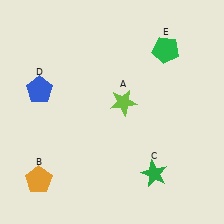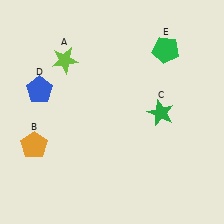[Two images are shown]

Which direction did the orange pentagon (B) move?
The orange pentagon (B) moved up.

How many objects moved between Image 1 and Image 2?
3 objects moved between the two images.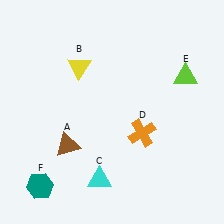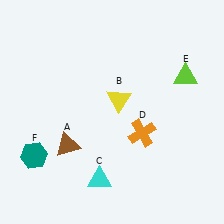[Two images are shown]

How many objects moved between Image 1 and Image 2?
2 objects moved between the two images.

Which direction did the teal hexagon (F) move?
The teal hexagon (F) moved up.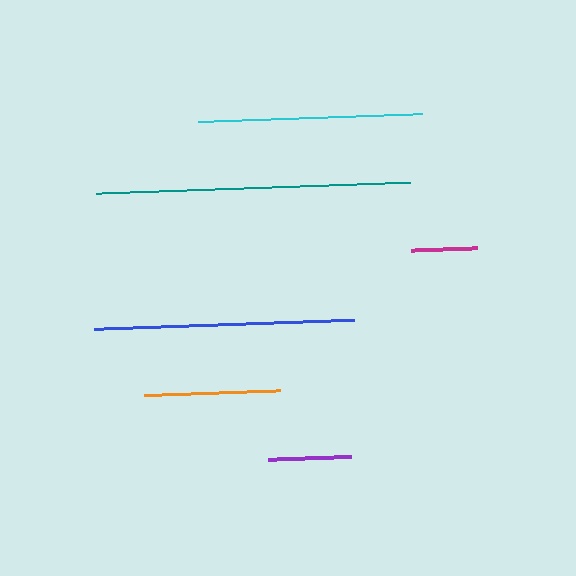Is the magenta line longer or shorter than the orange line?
The orange line is longer than the magenta line.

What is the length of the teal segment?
The teal segment is approximately 315 pixels long.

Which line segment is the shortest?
The magenta line is the shortest at approximately 66 pixels.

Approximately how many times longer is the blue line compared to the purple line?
The blue line is approximately 3.1 times the length of the purple line.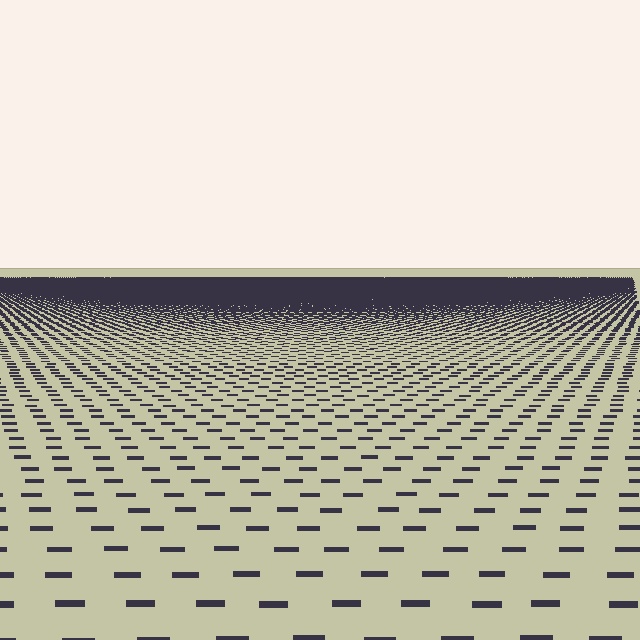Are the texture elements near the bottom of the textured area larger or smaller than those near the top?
Larger. Near the bottom, elements are closer to the viewer and appear at a bigger on-screen size.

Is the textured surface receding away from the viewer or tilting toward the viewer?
The surface is receding away from the viewer. Texture elements get smaller and denser toward the top.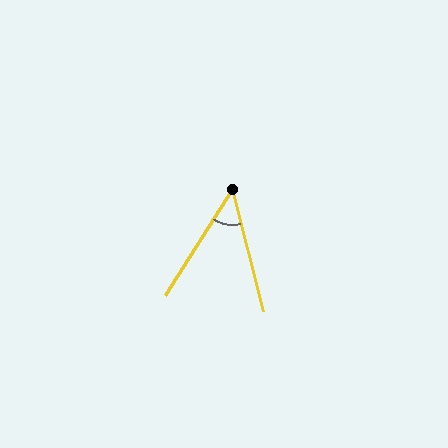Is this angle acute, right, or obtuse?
It is acute.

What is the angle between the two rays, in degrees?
Approximately 47 degrees.